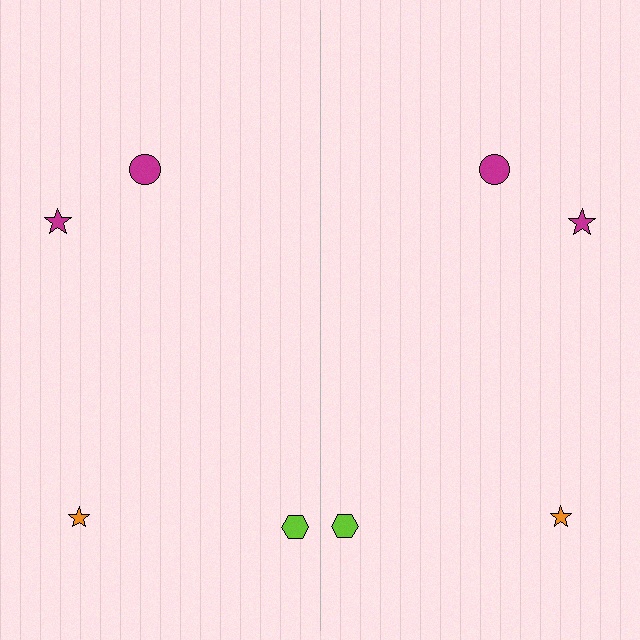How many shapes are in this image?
There are 8 shapes in this image.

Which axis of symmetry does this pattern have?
The pattern has a vertical axis of symmetry running through the center of the image.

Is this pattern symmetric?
Yes, this pattern has bilateral (reflection) symmetry.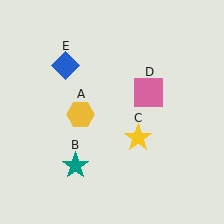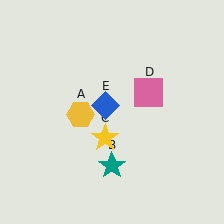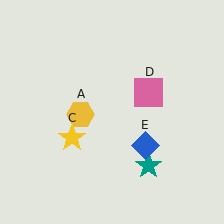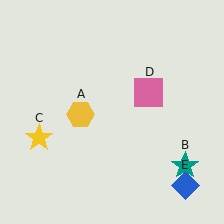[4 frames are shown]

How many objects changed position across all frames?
3 objects changed position: teal star (object B), yellow star (object C), blue diamond (object E).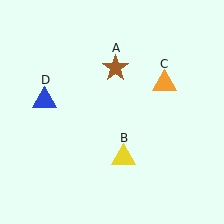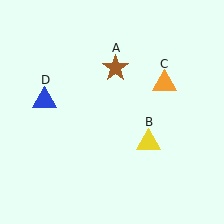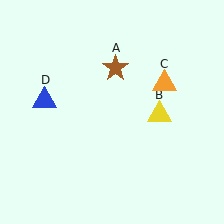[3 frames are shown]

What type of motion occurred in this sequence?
The yellow triangle (object B) rotated counterclockwise around the center of the scene.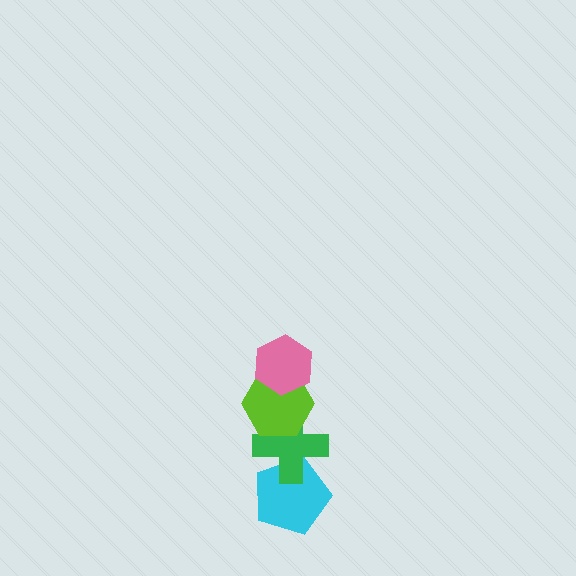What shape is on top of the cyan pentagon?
The green cross is on top of the cyan pentagon.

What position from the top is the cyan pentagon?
The cyan pentagon is 4th from the top.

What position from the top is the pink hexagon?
The pink hexagon is 1st from the top.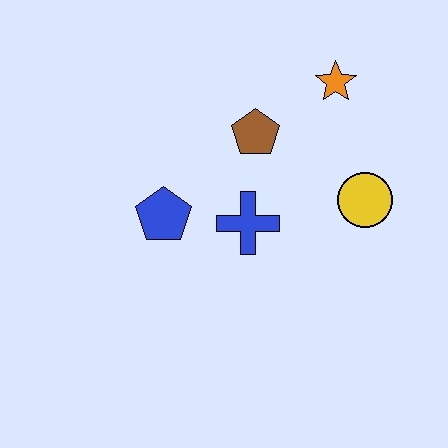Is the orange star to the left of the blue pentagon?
No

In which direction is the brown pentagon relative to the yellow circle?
The brown pentagon is to the left of the yellow circle.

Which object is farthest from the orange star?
The blue pentagon is farthest from the orange star.